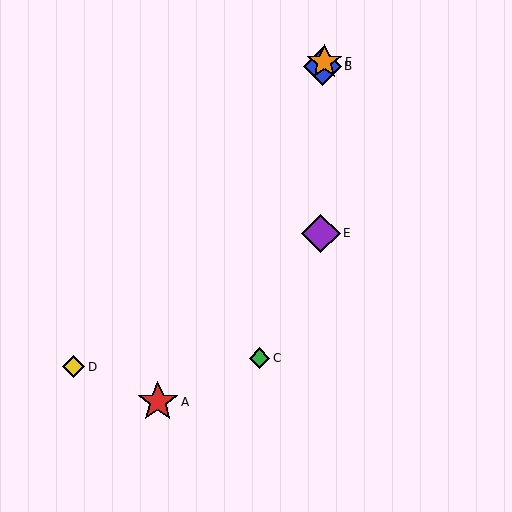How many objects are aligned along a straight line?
3 objects (A, B, F) are aligned along a straight line.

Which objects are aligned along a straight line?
Objects A, B, F are aligned along a straight line.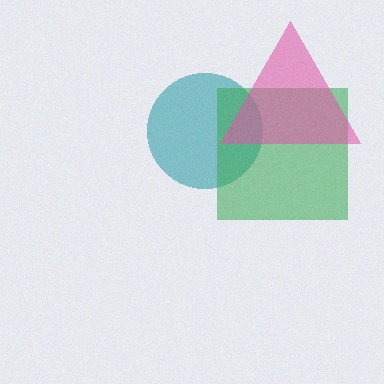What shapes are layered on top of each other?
The layered shapes are: a teal circle, a green square, a pink triangle.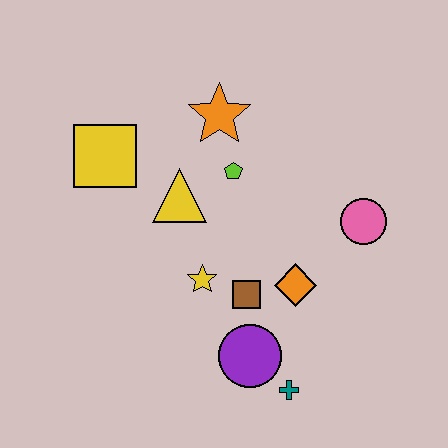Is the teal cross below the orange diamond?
Yes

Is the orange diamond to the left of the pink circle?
Yes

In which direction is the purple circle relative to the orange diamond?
The purple circle is below the orange diamond.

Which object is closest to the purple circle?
The teal cross is closest to the purple circle.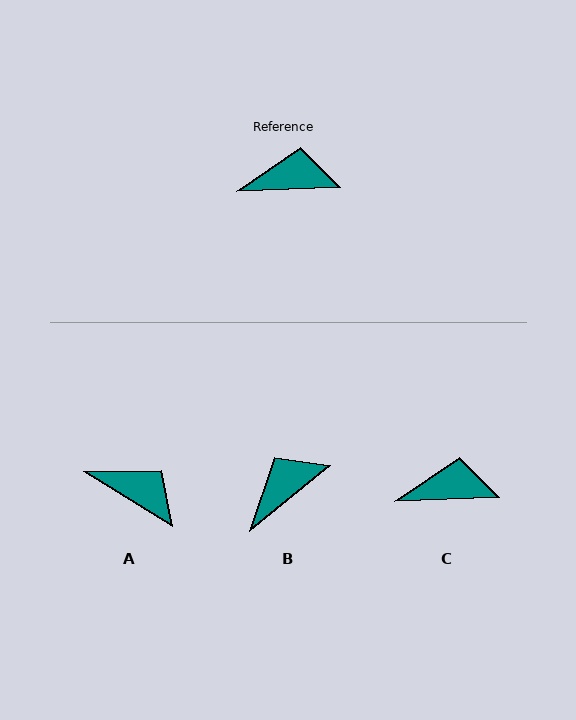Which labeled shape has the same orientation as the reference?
C.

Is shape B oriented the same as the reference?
No, it is off by about 37 degrees.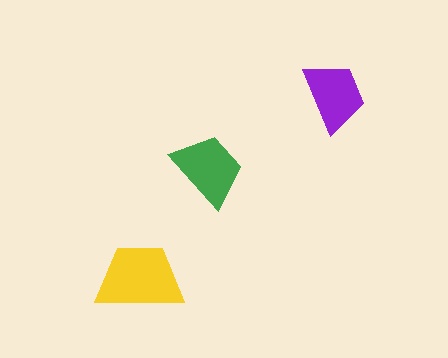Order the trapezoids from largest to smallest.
the yellow one, the green one, the purple one.